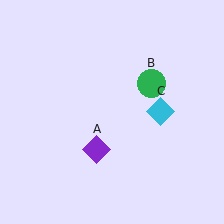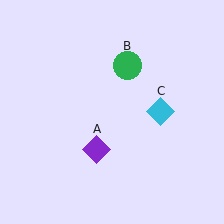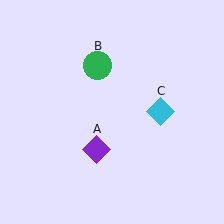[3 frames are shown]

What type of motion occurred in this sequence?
The green circle (object B) rotated counterclockwise around the center of the scene.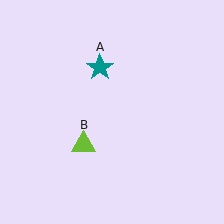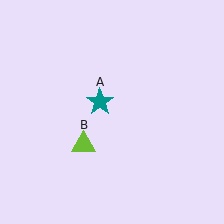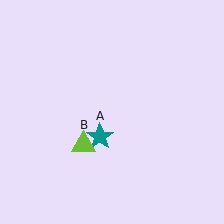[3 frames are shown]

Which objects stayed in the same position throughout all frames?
Lime triangle (object B) remained stationary.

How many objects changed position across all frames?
1 object changed position: teal star (object A).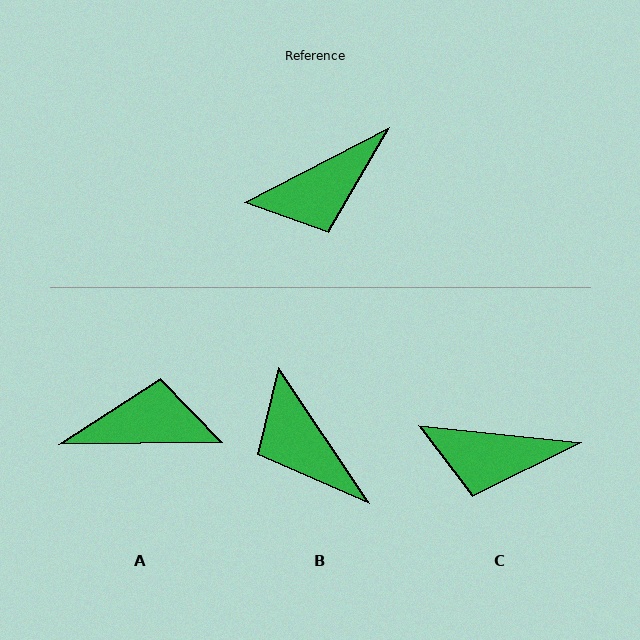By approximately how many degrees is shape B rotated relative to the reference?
Approximately 84 degrees clockwise.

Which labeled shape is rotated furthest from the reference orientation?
A, about 153 degrees away.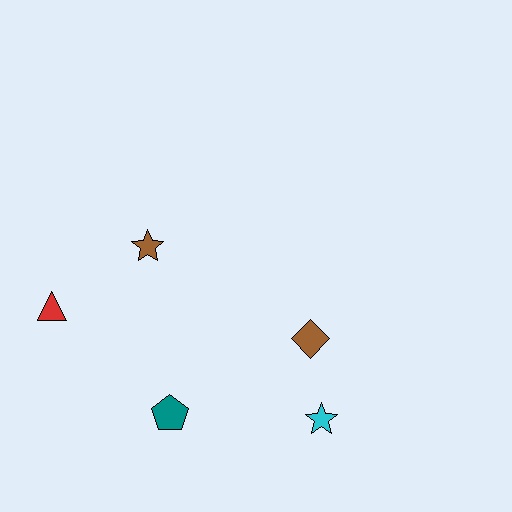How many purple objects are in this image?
There are no purple objects.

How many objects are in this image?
There are 5 objects.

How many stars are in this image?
There are 2 stars.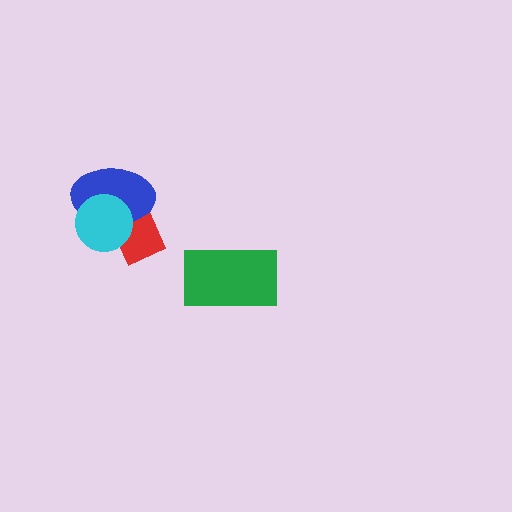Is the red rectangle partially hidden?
Yes, it is partially covered by another shape.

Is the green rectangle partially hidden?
No, no other shape covers it.